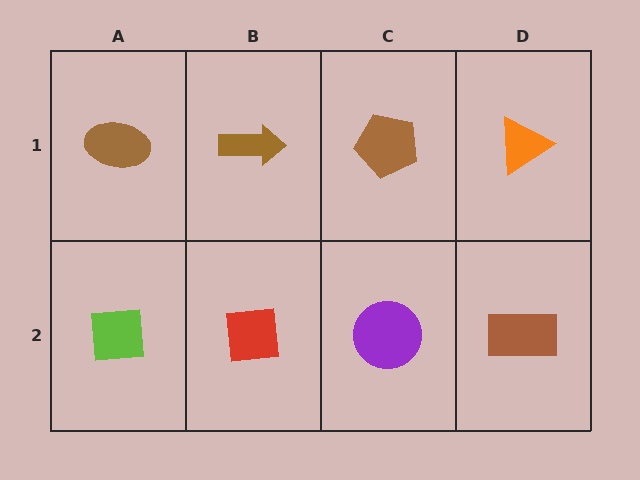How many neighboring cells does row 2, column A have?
2.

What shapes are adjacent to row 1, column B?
A red square (row 2, column B), a brown ellipse (row 1, column A), a brown pentagon (row 1, column C).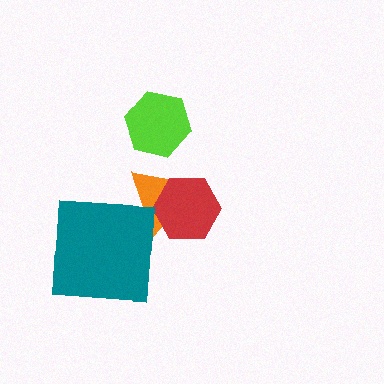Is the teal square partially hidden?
No, no other shape covers it.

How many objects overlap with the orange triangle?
1 object overlaps with the orange triangle.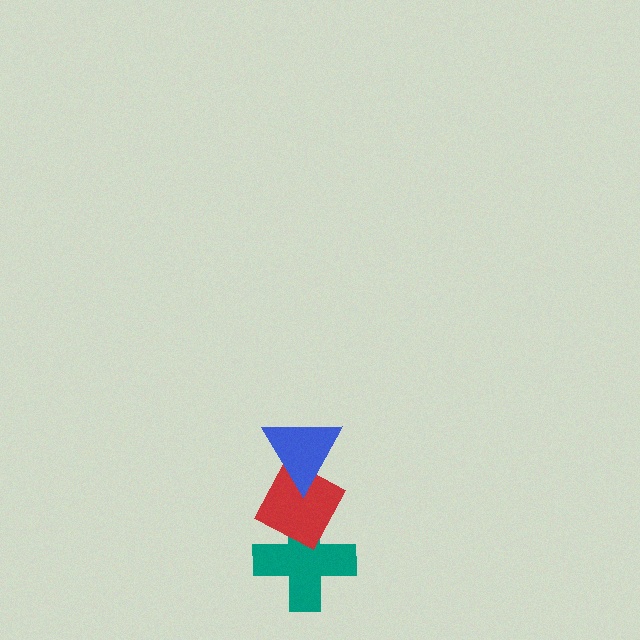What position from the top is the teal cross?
The teal cross is 3rd from the top.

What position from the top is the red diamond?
The red diamond is 2nd from the top.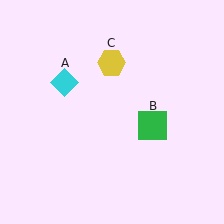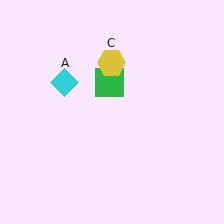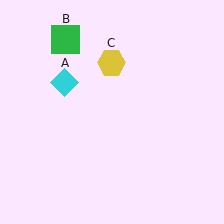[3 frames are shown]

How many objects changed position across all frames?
1 object changed position: green square (object B).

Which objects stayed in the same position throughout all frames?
Cyan diamond (object A) and yellow hexagon (object C) remained stationary.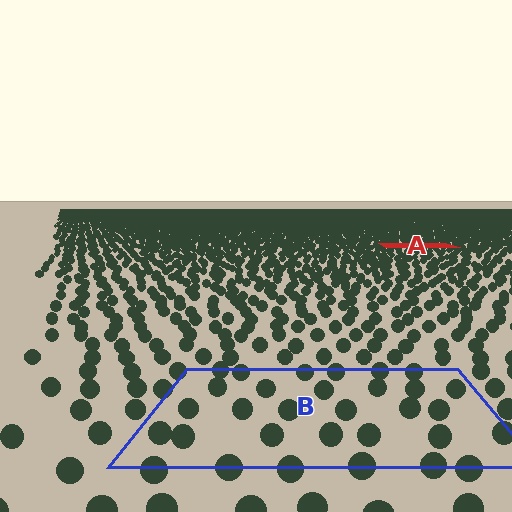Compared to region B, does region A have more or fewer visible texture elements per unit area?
Region A has more texture elements per unit area — they are packed more densely because it is farther away.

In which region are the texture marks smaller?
The texture marks are smaller in region A, because it is farther away.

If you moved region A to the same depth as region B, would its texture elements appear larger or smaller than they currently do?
They would appear larger. At a closer depth, the same texture elements are projected at a bigger on-screen size.